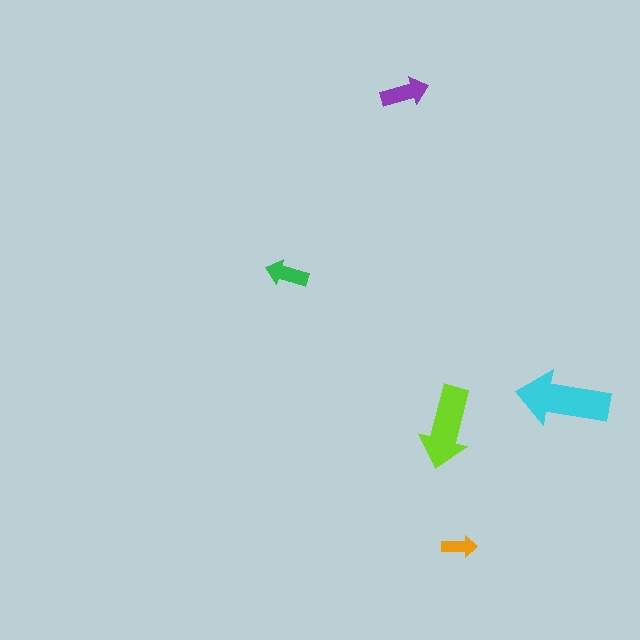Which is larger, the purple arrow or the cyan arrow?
The cyan one.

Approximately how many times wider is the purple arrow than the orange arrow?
About 1.5 times wider.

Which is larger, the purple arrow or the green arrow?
The purple one.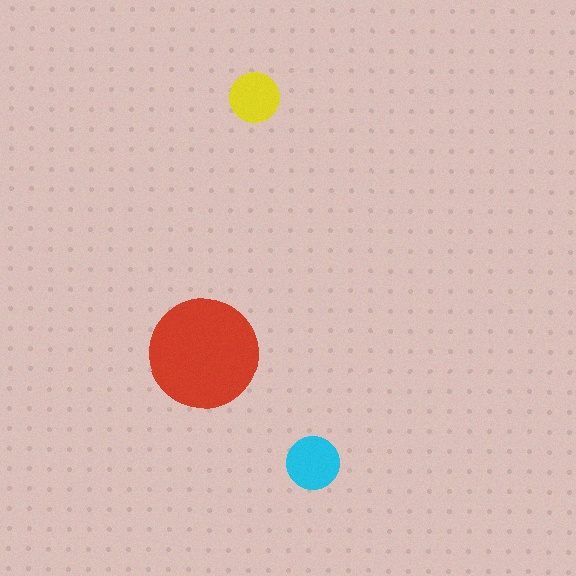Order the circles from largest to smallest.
the red one, the cyan one, the yellow one.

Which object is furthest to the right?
The cyan circle is rightmost.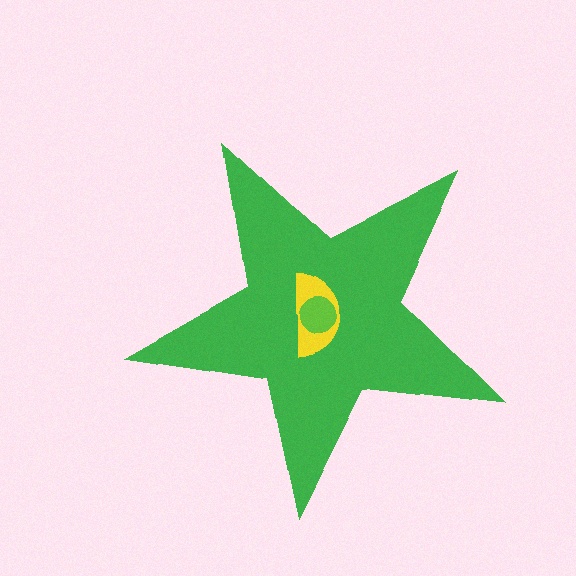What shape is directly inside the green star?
The yellow semicircle.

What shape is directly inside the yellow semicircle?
The lime circle.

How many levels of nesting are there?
3.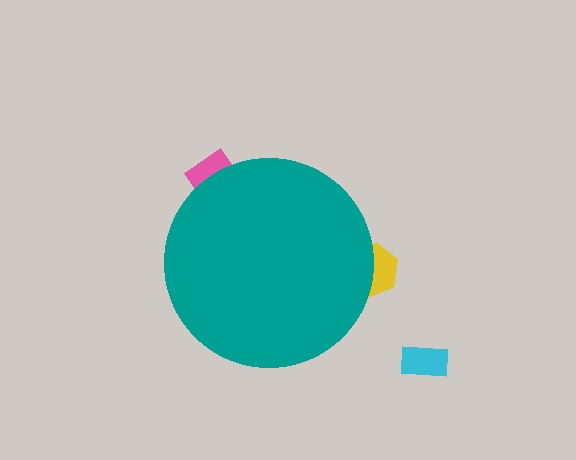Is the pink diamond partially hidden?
Yes, the pink diamond is partially hidden behind the teal circle.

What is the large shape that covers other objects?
A teal circle.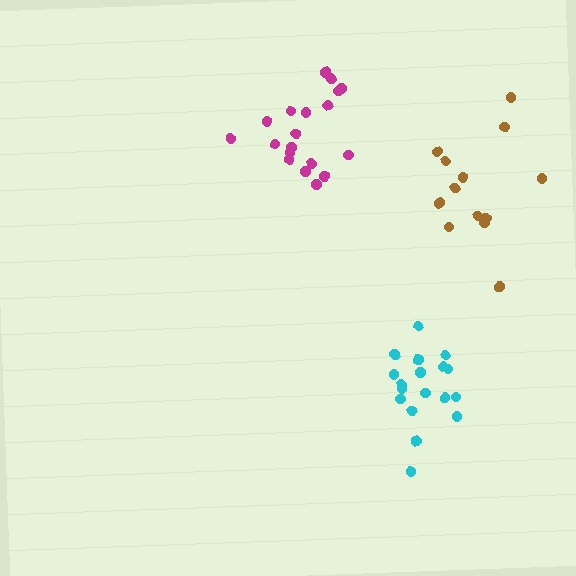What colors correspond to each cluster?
The clusters are colored: brown, cyan, magenta.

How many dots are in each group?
Group 1: 13 dots, Group 2: 18 dots, Group 3: 19 dots (50 total).